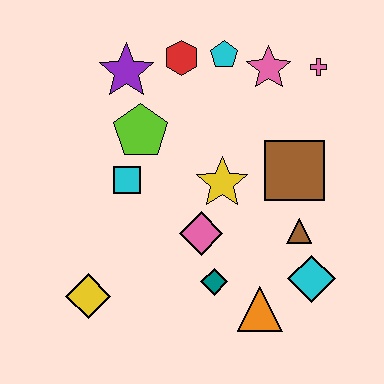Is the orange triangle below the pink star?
Yes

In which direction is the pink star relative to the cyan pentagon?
The pink star is to the right of the cyan pentagon.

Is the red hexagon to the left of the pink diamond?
Yes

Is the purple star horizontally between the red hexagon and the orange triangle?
No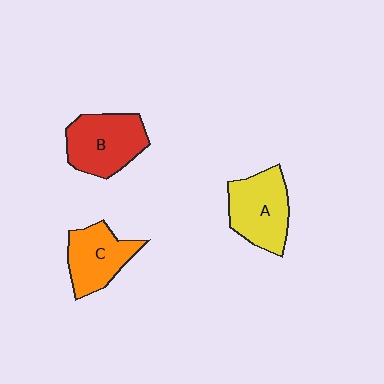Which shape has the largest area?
Shape B (red).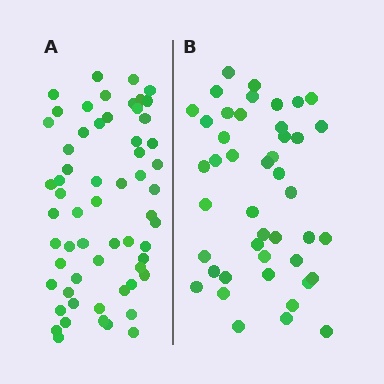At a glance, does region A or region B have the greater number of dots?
Region A (the left region) has more dots.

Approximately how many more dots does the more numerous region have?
Region A has approximately 15 more dots than region B.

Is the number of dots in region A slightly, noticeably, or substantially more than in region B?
Region A has noticeably more, but not dramatically so. The ratio is roughly 1.4 to 1.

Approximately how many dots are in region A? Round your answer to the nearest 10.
About 60 dots.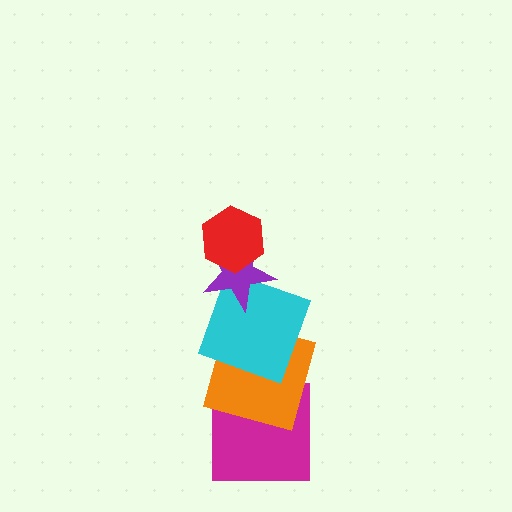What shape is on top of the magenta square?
The orange square is on top of the magenta square.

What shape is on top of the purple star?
The red hexagon is on top of the purple star.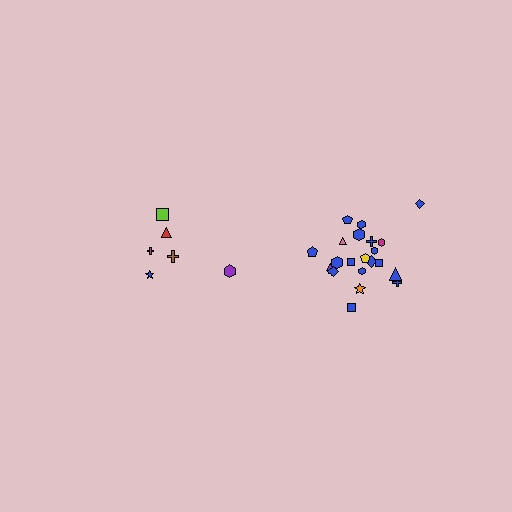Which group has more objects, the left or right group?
The right group.